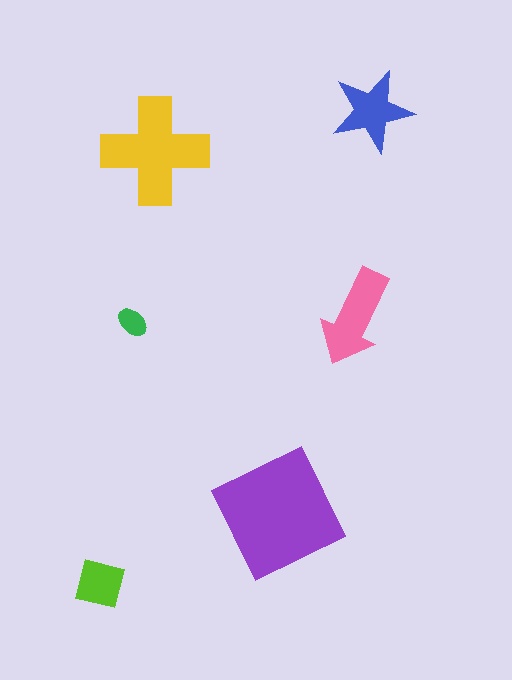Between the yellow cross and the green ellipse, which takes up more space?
The yellow cross.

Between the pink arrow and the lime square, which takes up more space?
The pink arrow.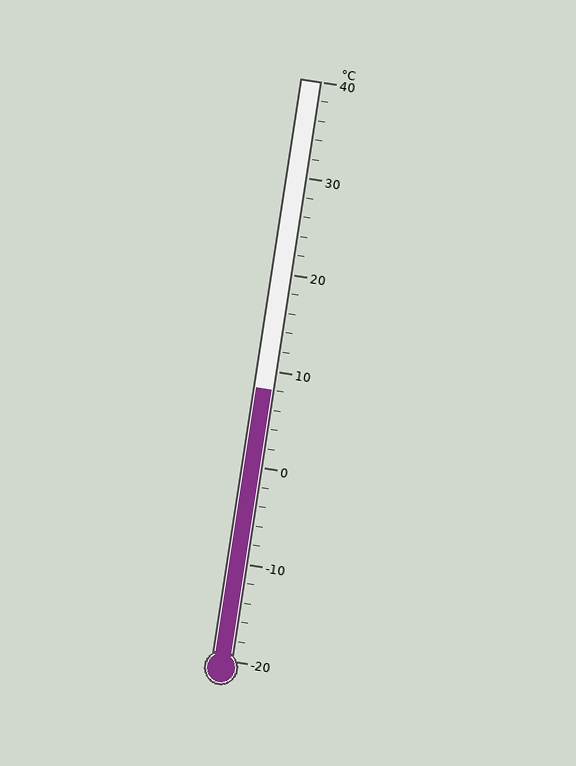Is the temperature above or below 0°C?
The temperature is above 0°C.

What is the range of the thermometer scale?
The thermometer scale ranges from -20°C to 40°C.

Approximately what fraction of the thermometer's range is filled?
The thermometer is filled to approximately 45% of its range.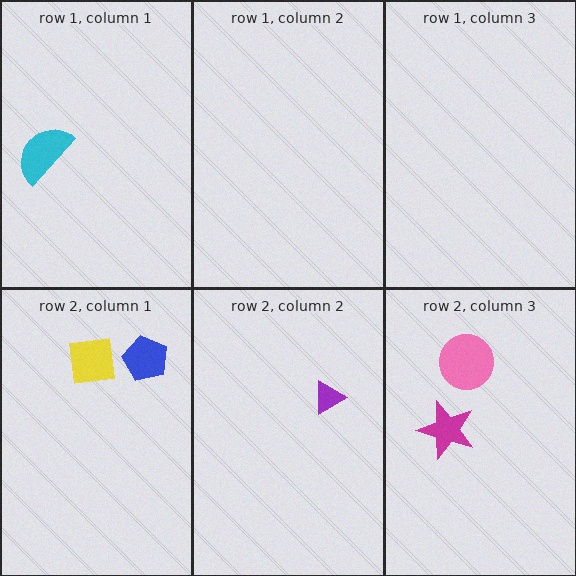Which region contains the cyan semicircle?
The row 1, column 1 region.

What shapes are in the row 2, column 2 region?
The purple triangle.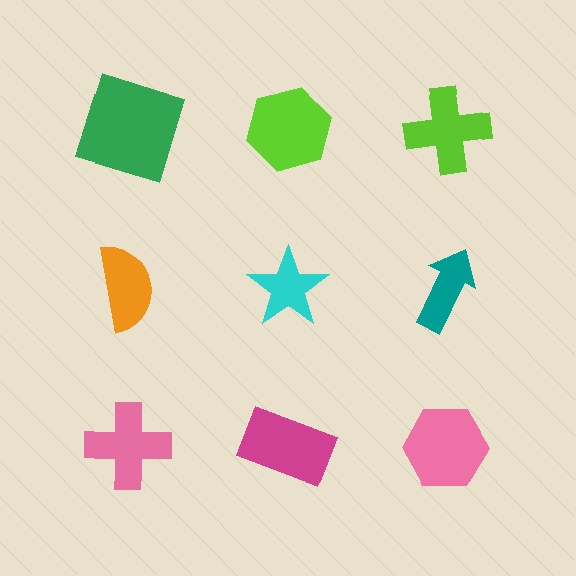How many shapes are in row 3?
3 shapes.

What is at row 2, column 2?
A cyan star.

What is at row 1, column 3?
A lime cross.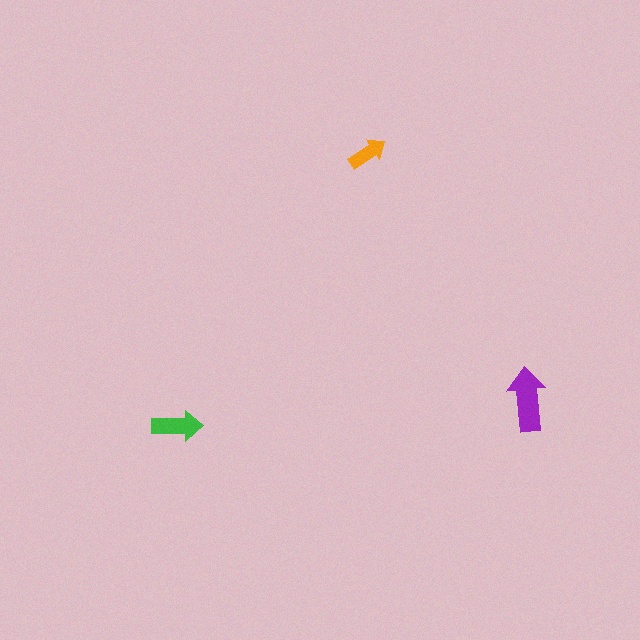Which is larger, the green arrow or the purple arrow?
The purple one.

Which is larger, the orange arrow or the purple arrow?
The purple one.